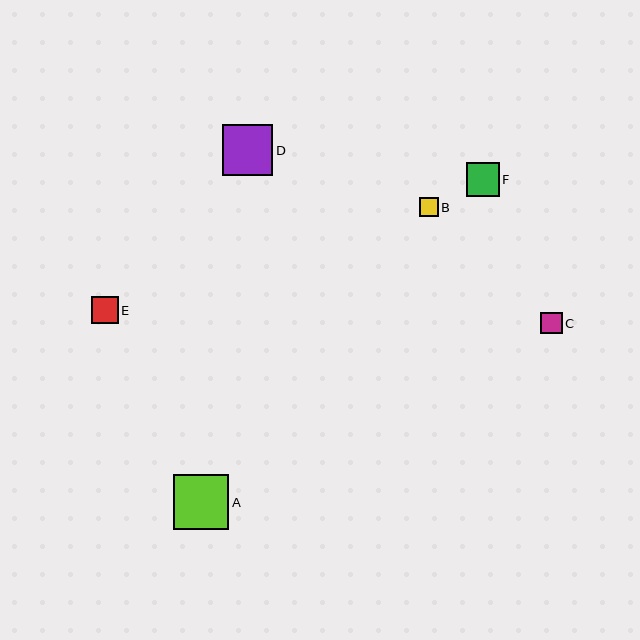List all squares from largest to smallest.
From largest to smallest: A, D, F, E, C, B.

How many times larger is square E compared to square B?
Square E is approximately 1.4 times the size of square B.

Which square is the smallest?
Square B is the smallest with a size of approximately 19 pixels.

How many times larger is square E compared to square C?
Square E is approximately 1.2 times the size of square C.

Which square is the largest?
Square A is the largest with a size of approximately 55 pixels.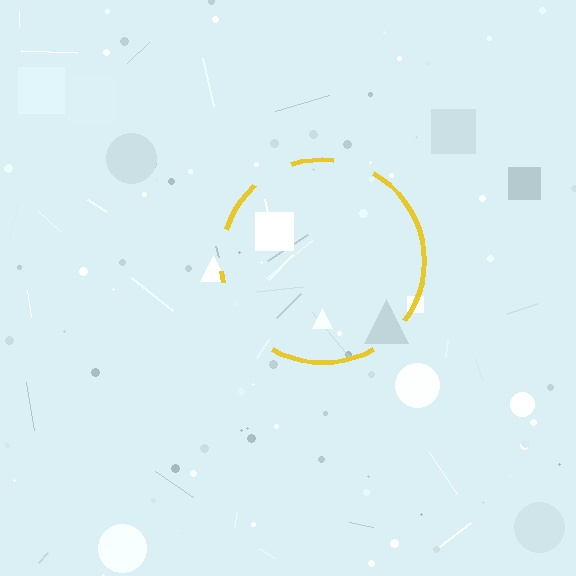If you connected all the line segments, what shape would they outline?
They would outline a circle.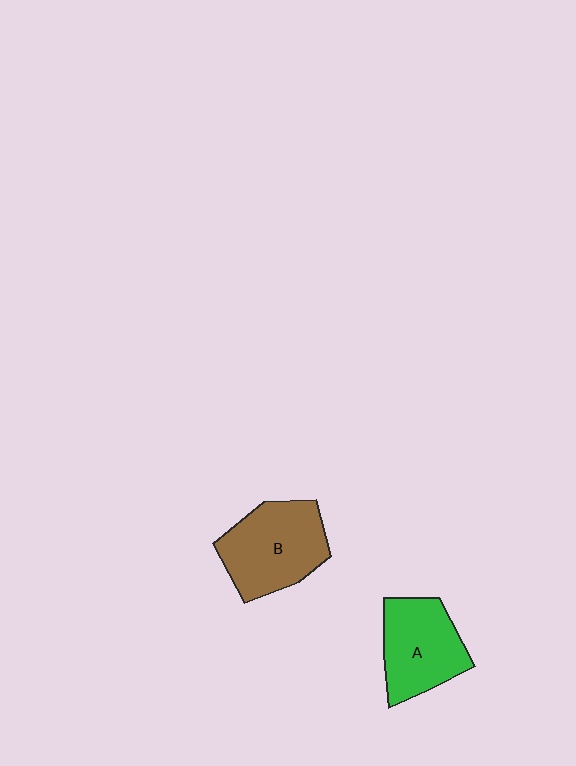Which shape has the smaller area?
Shape A (green).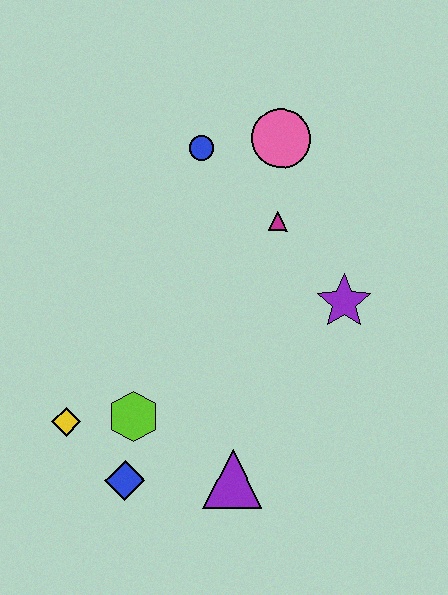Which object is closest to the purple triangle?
The blue diamond is closest to the purple triangle.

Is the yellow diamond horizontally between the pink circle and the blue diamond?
No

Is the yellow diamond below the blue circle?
Yes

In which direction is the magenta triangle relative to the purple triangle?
The magenta triangle is above the purple triangle.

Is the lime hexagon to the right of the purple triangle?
No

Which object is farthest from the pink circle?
The blue diamond is farthest from the pink circle.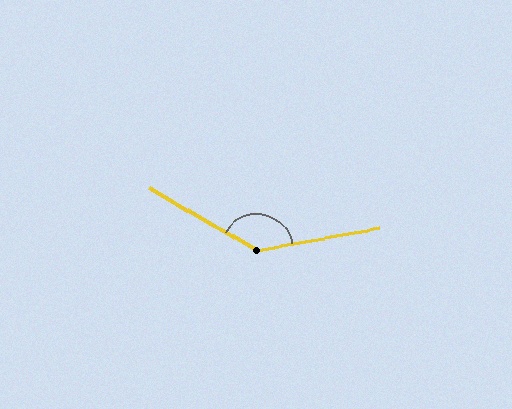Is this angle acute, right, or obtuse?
It is obtuse.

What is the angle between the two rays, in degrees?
Approximately 140 degrees.